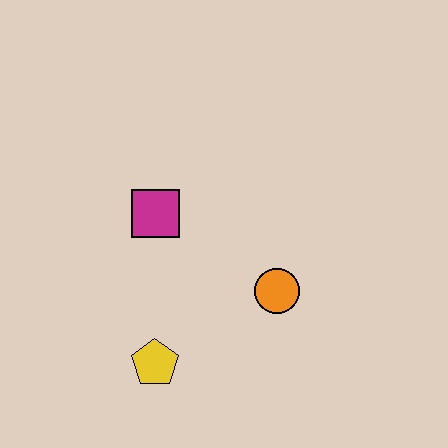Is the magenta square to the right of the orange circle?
No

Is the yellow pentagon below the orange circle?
Yes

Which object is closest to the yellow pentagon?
The orange circle is closest to the yellow pentagon.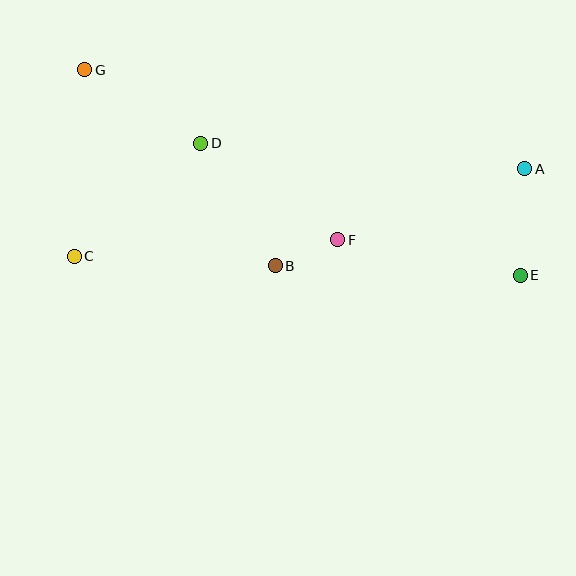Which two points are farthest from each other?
Points E and G are farthest from each other.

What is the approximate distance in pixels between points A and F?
The distance between A and F is approximately 200 pixels.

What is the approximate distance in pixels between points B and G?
The distance between B and G is approximately 273 pixels.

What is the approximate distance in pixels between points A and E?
The distance between A and E is approximately 107 pixels.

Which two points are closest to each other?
Points B and F are closest to each other.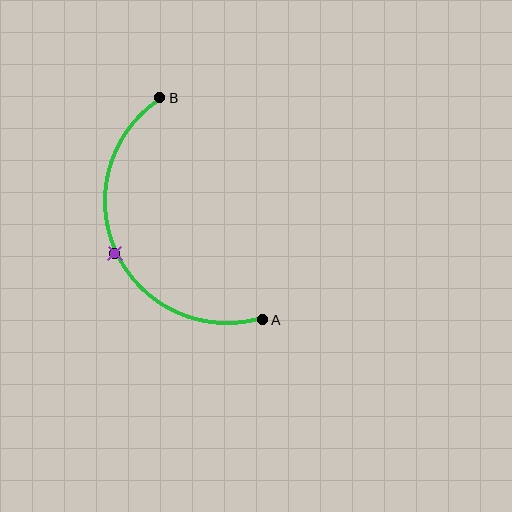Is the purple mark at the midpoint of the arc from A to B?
Yes. The purple mark lies on the arc at equal arc-length from both A and B — it is the arc midpoint.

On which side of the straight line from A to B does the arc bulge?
The arc bulges to the left of the straight line connecting A and B.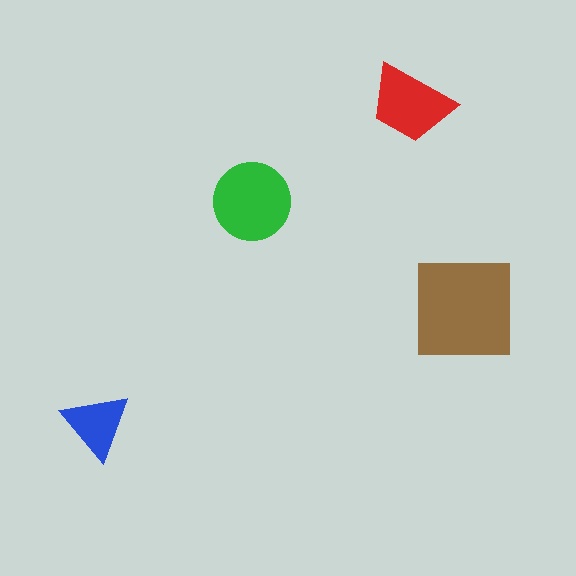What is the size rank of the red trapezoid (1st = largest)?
3rd.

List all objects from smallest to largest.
The blue triangle, the red trapezoid, the green circle, the brown square.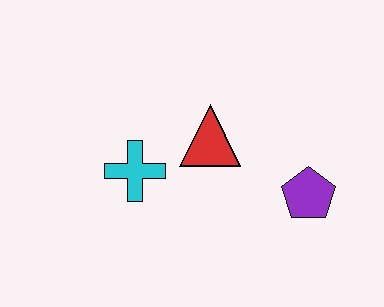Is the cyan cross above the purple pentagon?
Yes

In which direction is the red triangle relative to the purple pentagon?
The red triangle is to the left of the purple pentagon.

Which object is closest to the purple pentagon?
The red triangle is closest to the purple pentagon.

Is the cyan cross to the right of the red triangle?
No